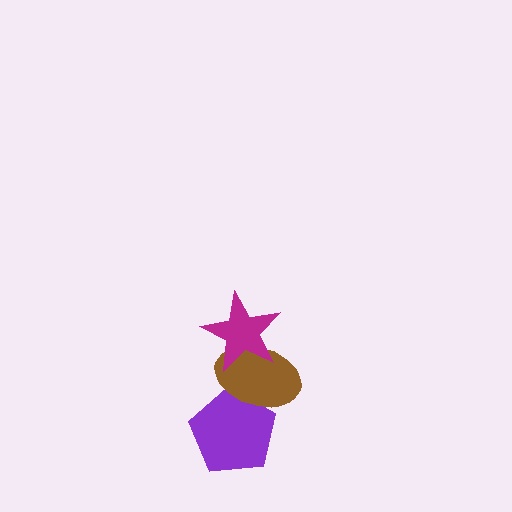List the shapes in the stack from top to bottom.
From top to bottom: the magenta star, the brown ellipse, the purple pentagon.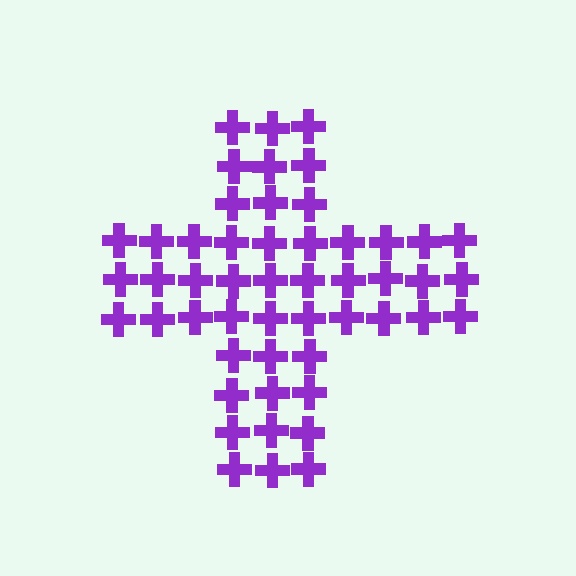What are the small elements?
The small elements are crosses.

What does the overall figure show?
The overall figure shows a cross.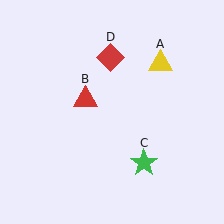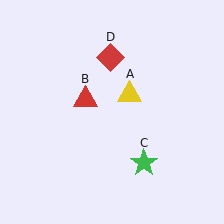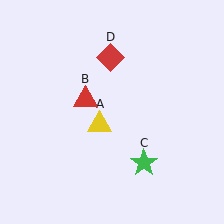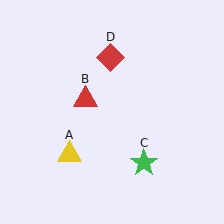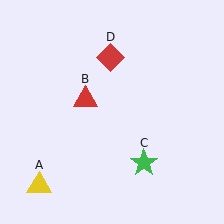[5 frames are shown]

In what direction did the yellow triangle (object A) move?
The yellow triangle (object A) moved down and to the left.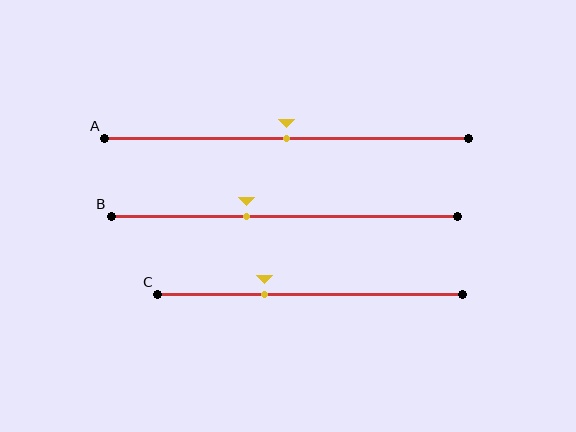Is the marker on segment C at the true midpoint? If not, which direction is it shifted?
No, the marker on segment C is shifted to the left by about 15% of the segment length.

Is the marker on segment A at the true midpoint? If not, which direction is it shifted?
Yes, the marker on segment A is at the true midpoint.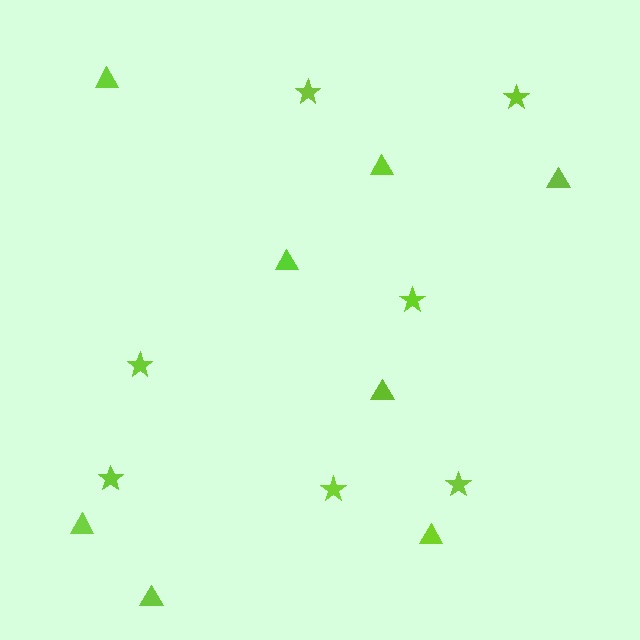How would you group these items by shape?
There are 2 groups: one group of triangles (8) and one group of stars (7).